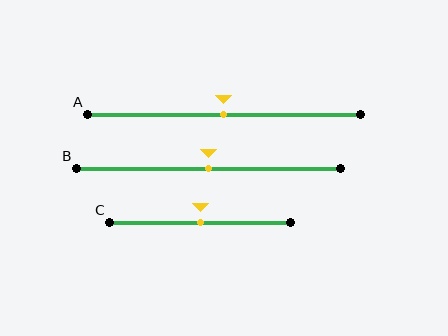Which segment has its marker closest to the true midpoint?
Segment A has its marker closest to the true midpoint.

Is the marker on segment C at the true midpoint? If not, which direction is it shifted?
Yes, the marker on segment C is at the true midpoint.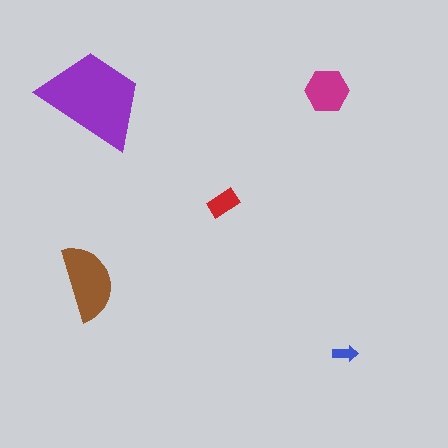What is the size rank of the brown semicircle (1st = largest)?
2nd.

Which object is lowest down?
The blue arrow is bottommost.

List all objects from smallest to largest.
The blue arrow, the red rectangle, the magenta hexagon, the brown semicircle, the purple trapezoid.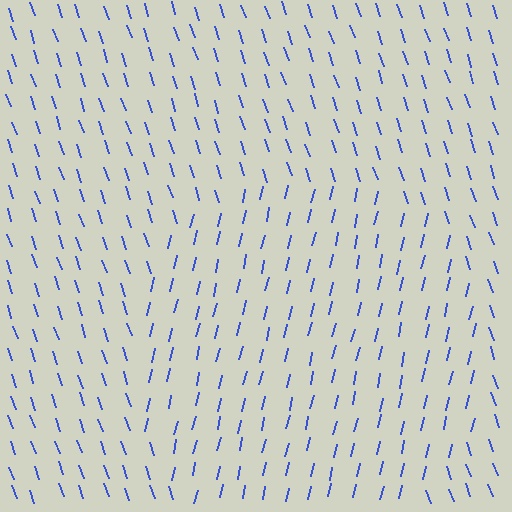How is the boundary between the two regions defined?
The boundary is defined purely by a change in line orientation (approximately 31 degrees difference). All lines are the same color and thickness.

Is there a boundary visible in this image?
Yes, there is a texture boundary formed by a change in line orientation.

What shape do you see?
I see a circle.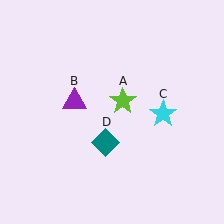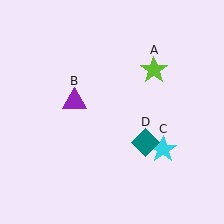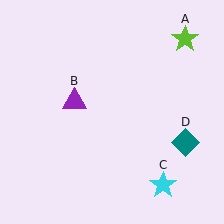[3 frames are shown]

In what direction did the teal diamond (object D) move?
The teal diamond (object D) moved right.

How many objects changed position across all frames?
3 objects changed position: lime star (object A), cyan star (object C), teal diamond (object D).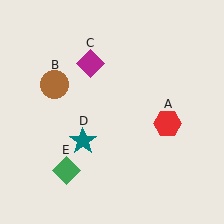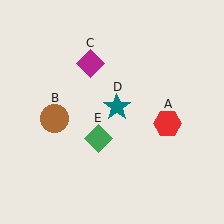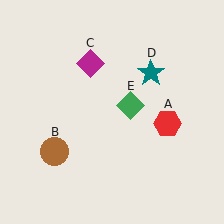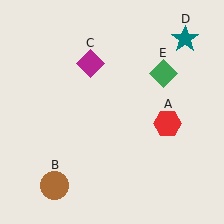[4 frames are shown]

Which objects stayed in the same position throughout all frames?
Red hexagon (object A) and magenta diamond (object C) remained stationary.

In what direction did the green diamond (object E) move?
The green diamond (object E) moved up and to the right.